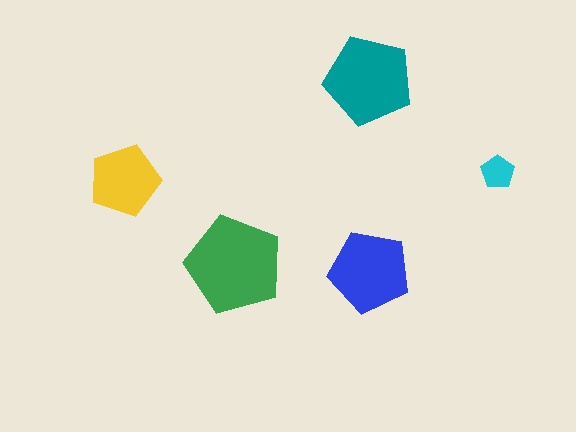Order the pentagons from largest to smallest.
the green one, the teal one, the blue one, the yellow one, the cyan one.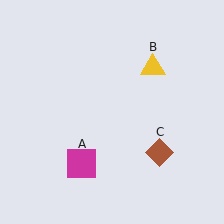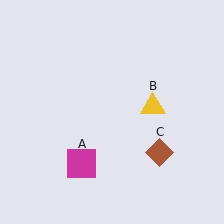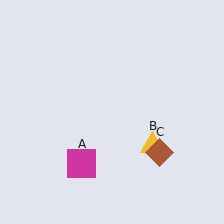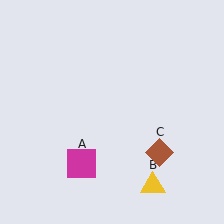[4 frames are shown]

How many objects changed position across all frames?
1 object changed position: yellow triangle (object B).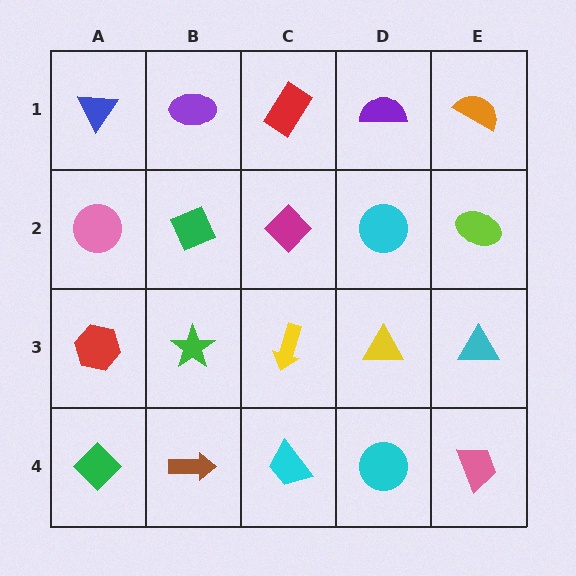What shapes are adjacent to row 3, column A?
A pink circle (row 2, column A), a green diamond (row 4, column A), a green star (row 3, column B).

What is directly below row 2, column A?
A red hexagon.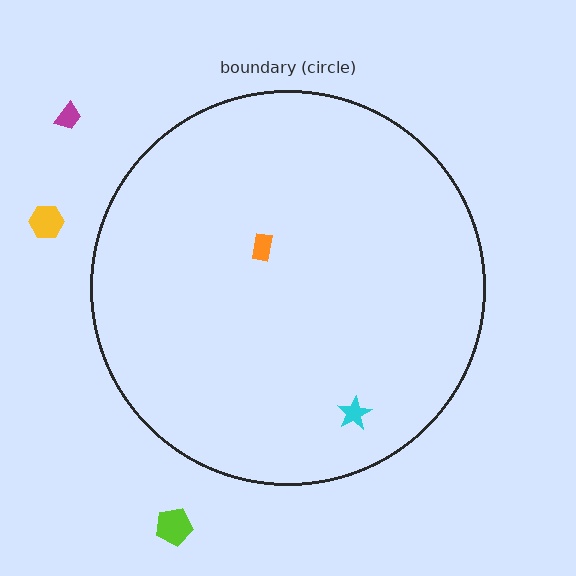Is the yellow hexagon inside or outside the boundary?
Outside.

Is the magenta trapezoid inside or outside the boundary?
Outside.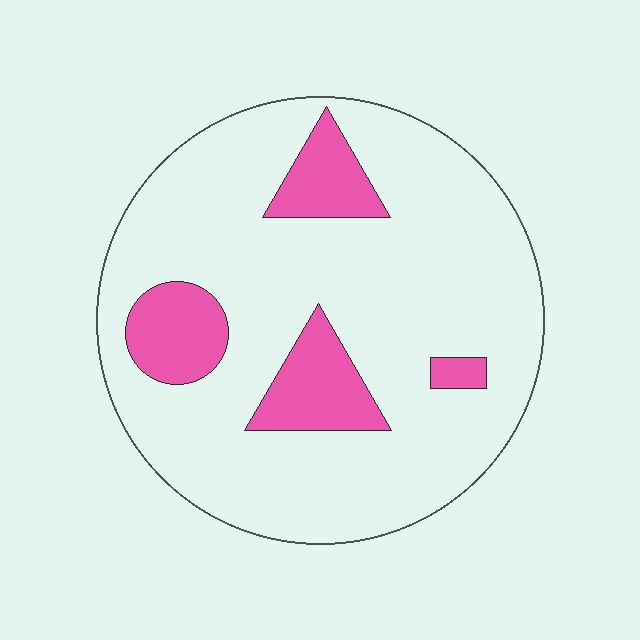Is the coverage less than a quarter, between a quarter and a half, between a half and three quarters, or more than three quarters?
Less than a quarter.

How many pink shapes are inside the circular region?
4.